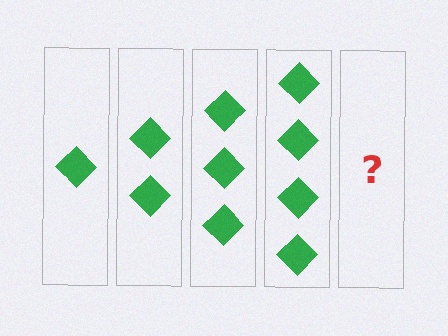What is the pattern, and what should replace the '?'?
The pattern is that each step adds one more diamond. The '?' should be 5 diamonds.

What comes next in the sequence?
The next element should be 5 diamonds.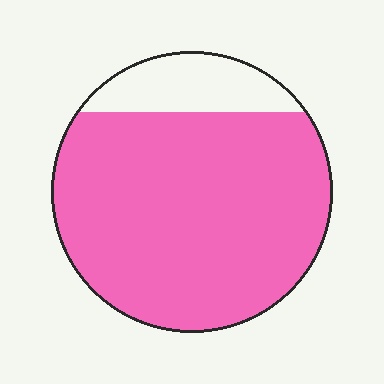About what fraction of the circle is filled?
About five sixths (5/6).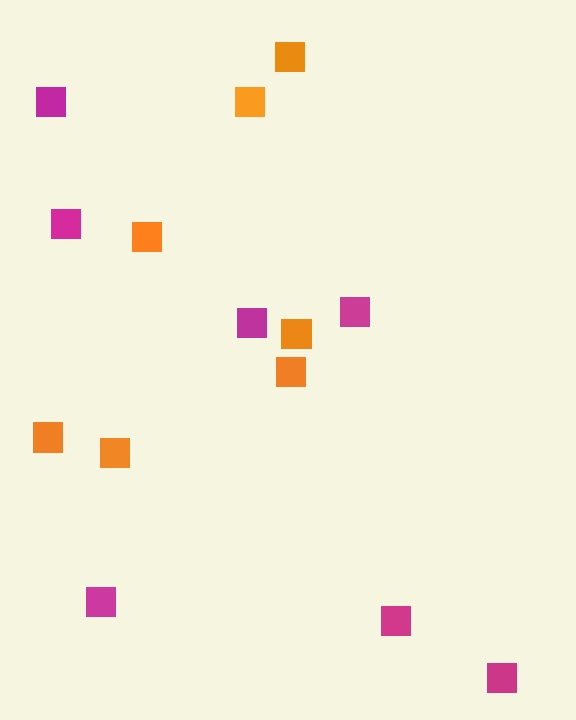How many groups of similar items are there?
There are 2 groups: one group of magenta squares (7) and one group of orange squares (7).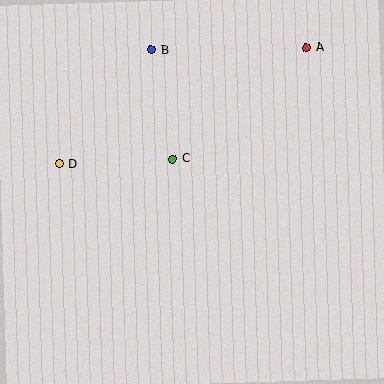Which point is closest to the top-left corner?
Point B is closest to the top-left corner.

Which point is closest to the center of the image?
Point C at (173, 159) is closest to the center.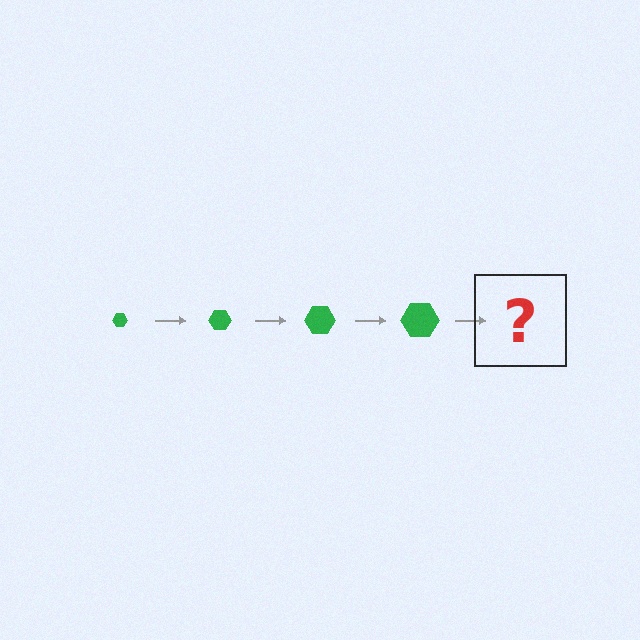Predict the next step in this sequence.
The next step is a green hexagon, larger than the previous one.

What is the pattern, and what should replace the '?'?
The pattern is that the hexagon gets progressively larger each step. The '?' should be a green hexagon, larger than the previous one.